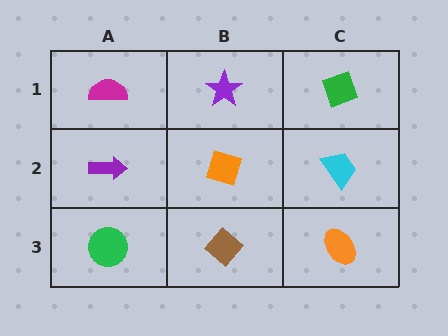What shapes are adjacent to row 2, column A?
A magenta semicircle (row 1, column A), a green circle (row 3, column A), an orange diamond (row 2, column B).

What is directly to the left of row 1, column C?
A purple star.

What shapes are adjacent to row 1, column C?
A cyan trapezoid (row 2, column C), a purple star (row 1, column B).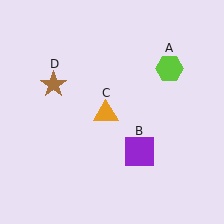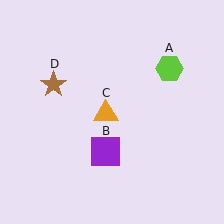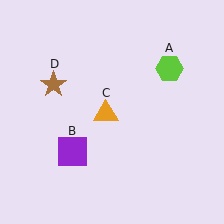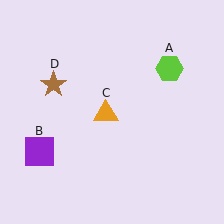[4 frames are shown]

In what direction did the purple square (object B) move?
The purple square (object B) moved left.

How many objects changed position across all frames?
1 object changed position: purple square (object B).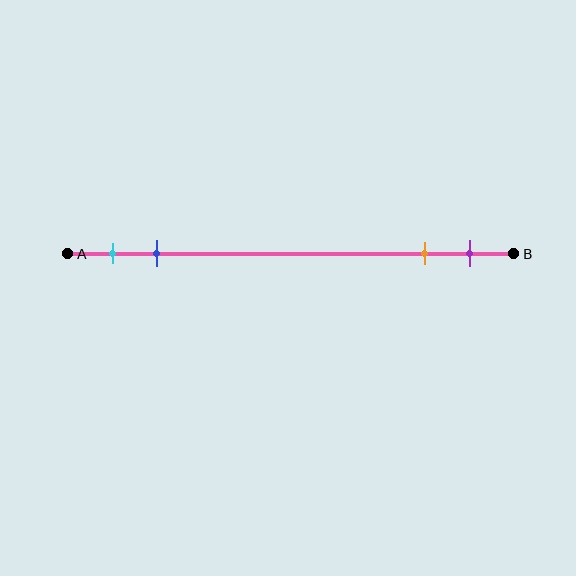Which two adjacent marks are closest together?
The orange and purple marks are the closest adjacent pair.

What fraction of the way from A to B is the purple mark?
The purple mark is approximately 90% (0.9) of the way from A to B.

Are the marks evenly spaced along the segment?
No, the marks are not evenly spaced.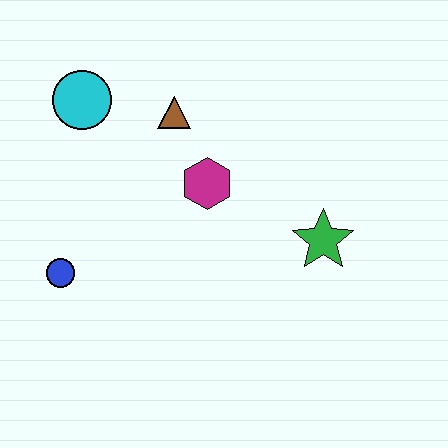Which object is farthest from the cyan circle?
The green star is farthest from the cyan circle.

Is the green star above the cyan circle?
No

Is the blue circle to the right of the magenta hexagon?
No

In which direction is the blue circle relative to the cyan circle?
The blue circle is below the cyan circle.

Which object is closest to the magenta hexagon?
The brown triangle is closest to the magenta hexagon.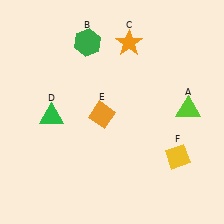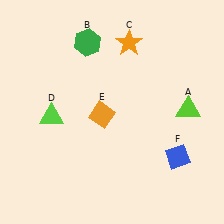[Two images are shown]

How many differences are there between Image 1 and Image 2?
There are 2 differences between the two images.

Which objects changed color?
D changed from green to lime. F changed from yellow to blue.